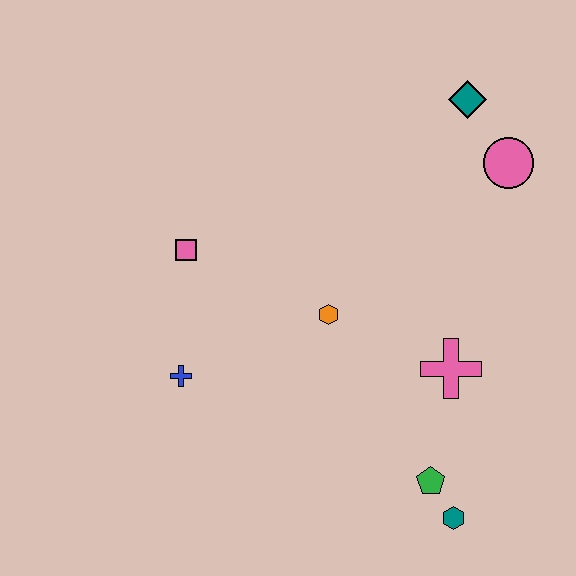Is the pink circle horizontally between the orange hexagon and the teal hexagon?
No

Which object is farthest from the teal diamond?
The teal hexagon is farthest from the teal diamond.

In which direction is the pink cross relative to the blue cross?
The pink cross is to the right of the blue cross.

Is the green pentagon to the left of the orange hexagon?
No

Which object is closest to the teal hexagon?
The green pentagon is closest to the teal hexagon.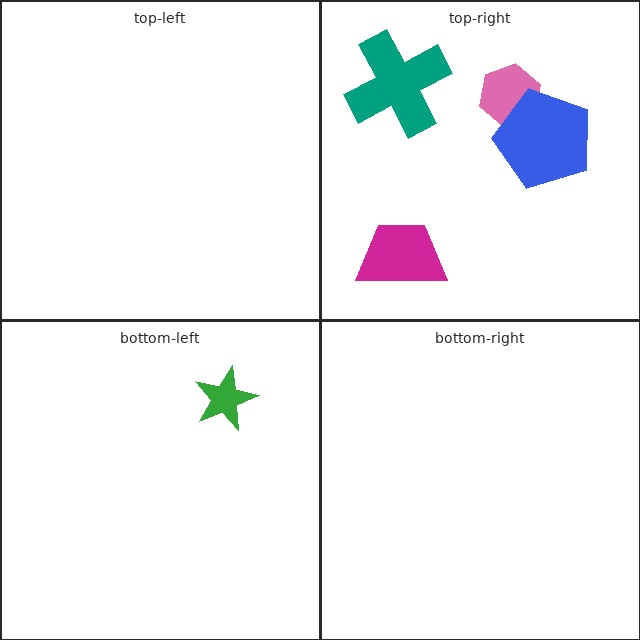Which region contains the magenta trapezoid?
The top-right region.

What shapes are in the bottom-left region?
The green star.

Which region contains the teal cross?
The top-right region.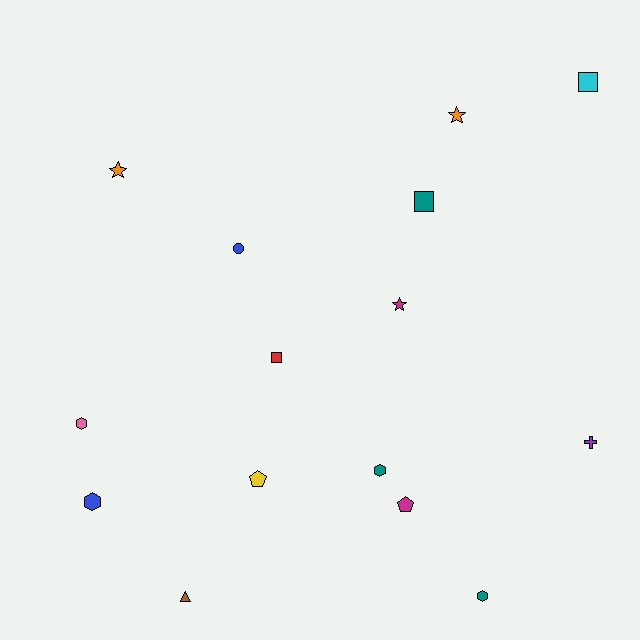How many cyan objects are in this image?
There is 1 cyan object.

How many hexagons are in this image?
There are 4 hexagons.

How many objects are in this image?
There are 15 objects.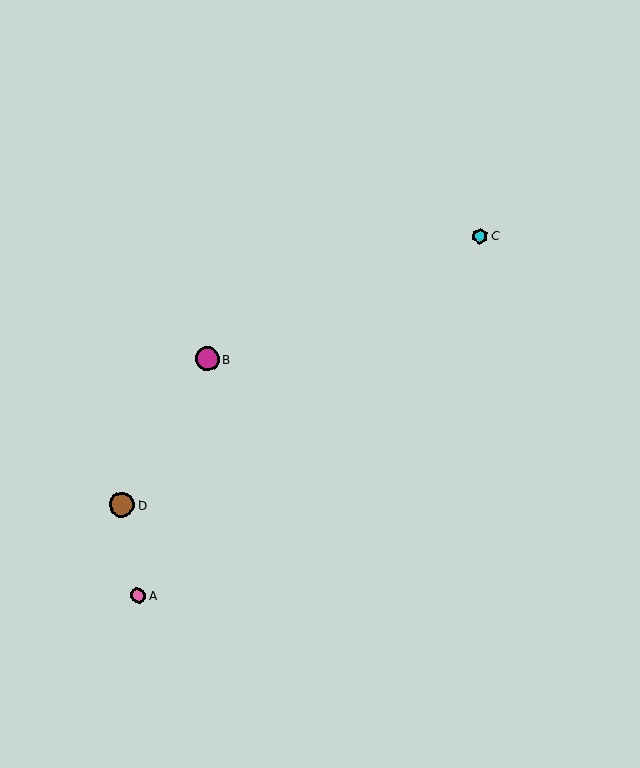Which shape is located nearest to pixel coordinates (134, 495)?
The brown circle (labeled D) at (122, 505) is nearest to that location.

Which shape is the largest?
The brown circle (labeled D) is the largest.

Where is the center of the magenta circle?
The center of the magenta circle is at (208, 359).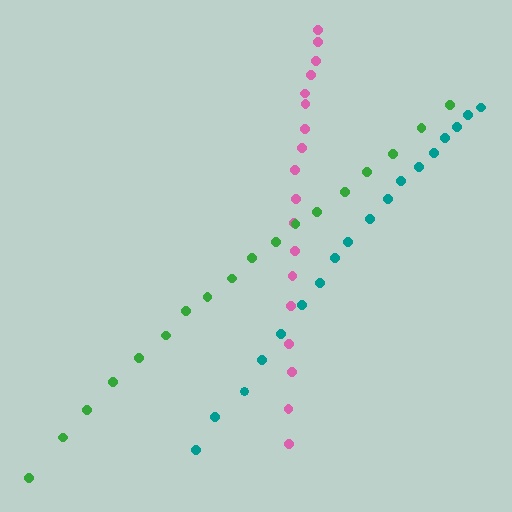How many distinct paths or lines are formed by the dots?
There are 3 distinct paths.